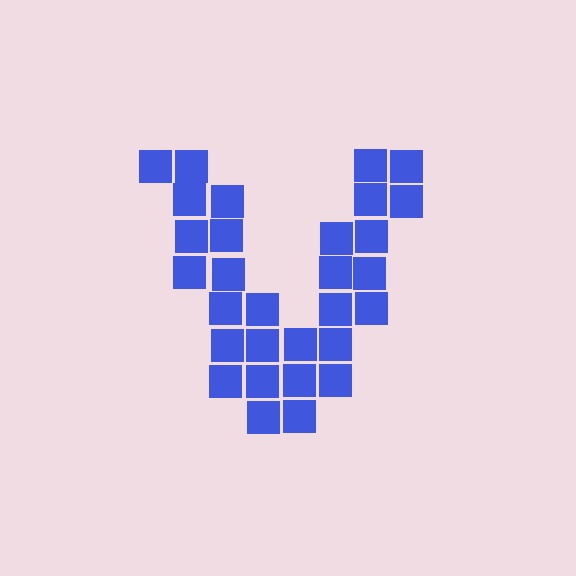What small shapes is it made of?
It is made of small squares.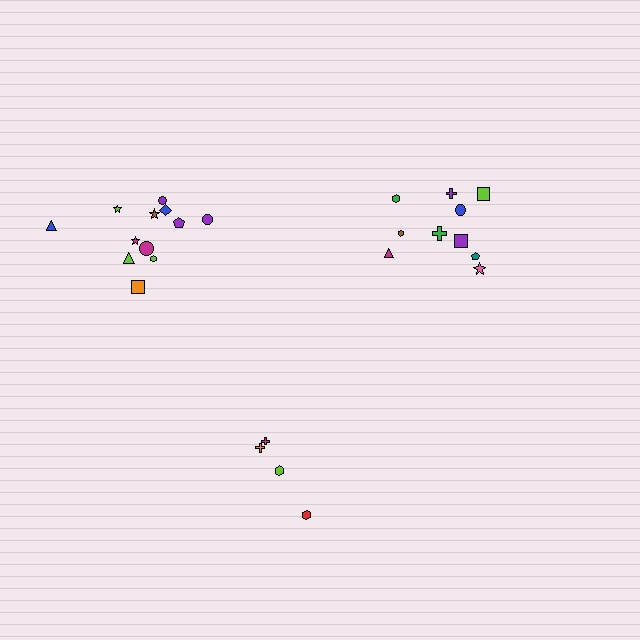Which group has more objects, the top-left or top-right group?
The top-left group.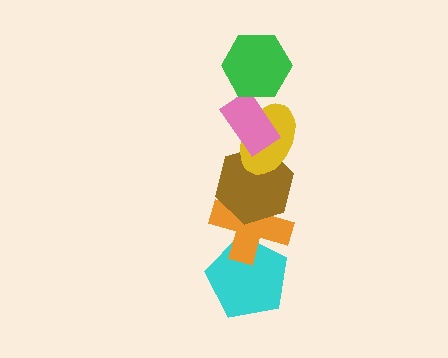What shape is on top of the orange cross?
The brown hexagon is on top of the orange cross.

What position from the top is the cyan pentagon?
The cyan pentagon is 6th from the top.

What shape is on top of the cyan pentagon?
The orange cross is on top of the cyan pentagon.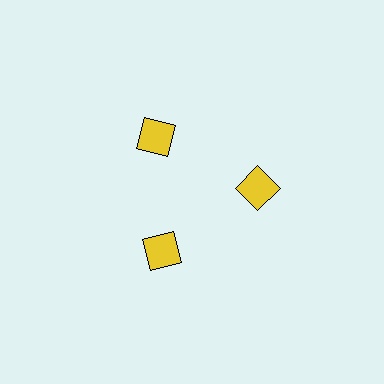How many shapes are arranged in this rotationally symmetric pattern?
There are 3 shapes, arranged in 3 groups of 1.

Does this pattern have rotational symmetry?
Yes, this pattern has 3-fold rotational symmetry. It looks the same after rotating 120 degrees around the center.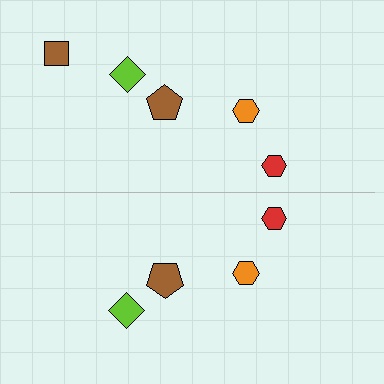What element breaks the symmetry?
A brown square is missing from the bottom side.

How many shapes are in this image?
There are 9 shapes in this image.